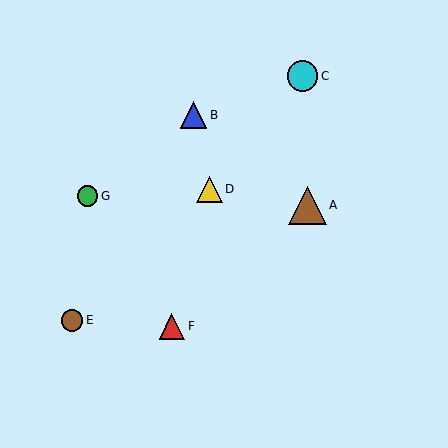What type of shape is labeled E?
Shape E is a brown circle.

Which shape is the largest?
The brown triangle (labeled A) is the largest.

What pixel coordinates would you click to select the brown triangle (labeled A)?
Click at (307, 205) to select the brown triangle A.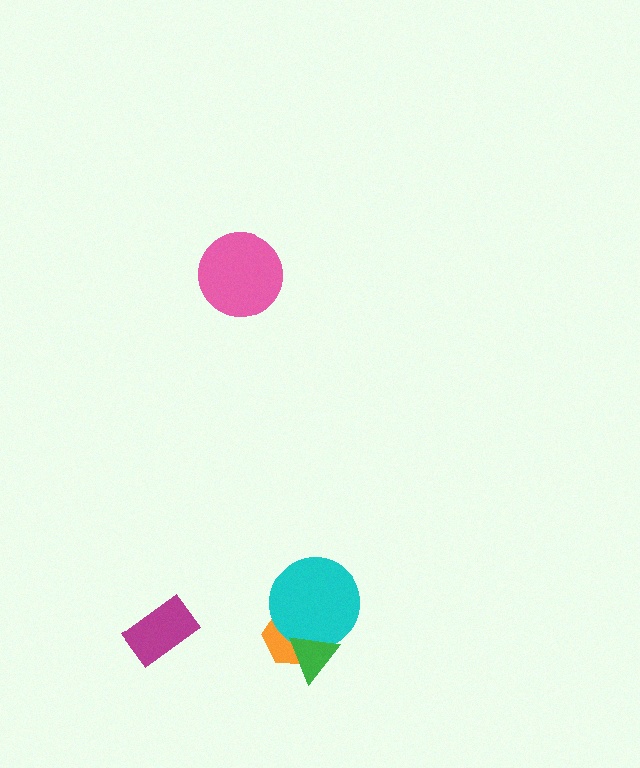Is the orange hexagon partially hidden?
Yes, it is partially covered by another shape.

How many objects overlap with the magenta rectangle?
0 objects overlap with the magenta rectangle.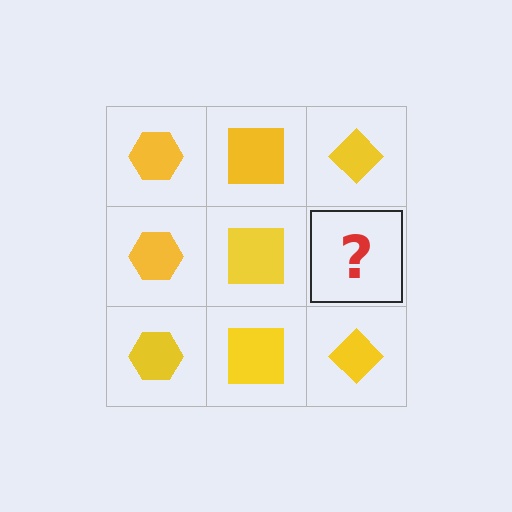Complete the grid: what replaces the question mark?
The question mark should be replaced with a yellow diamond.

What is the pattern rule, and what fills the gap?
The rule is that each column has a consistent shape. The gap should be filled with a yellow diamond.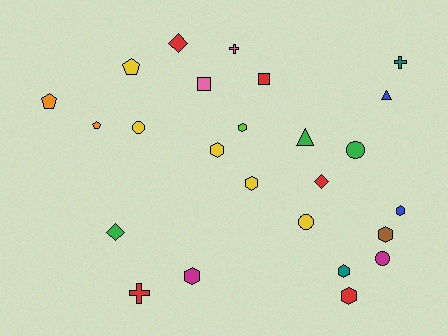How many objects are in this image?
There are 25 objects.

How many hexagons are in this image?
There are 8 hexagons.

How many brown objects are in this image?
There is 1 brown object.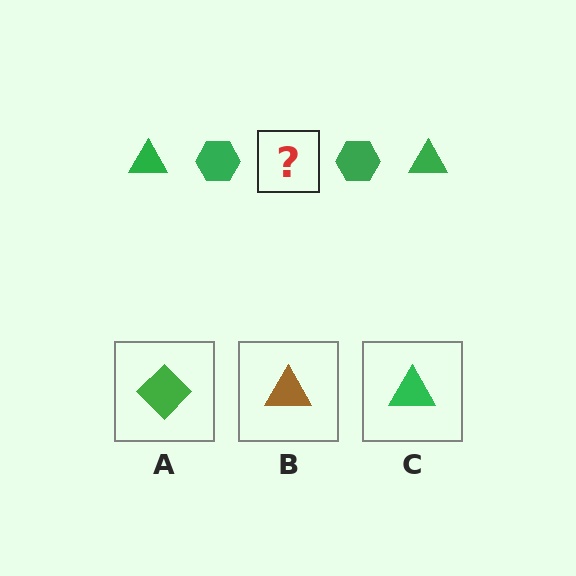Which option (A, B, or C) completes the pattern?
C.